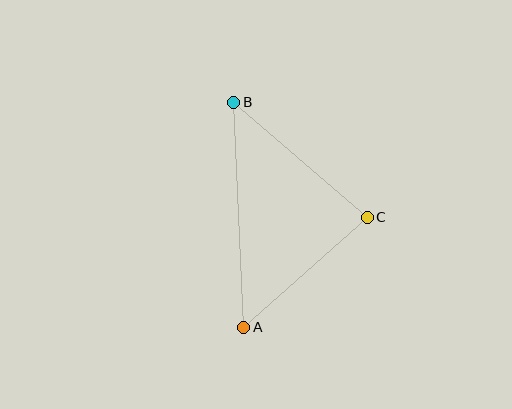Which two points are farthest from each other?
Points A and B are farthest from each other.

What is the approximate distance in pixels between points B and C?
The distance between B and C is approximately 176 pixels.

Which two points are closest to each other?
Points A and C are closest to each other.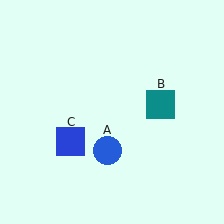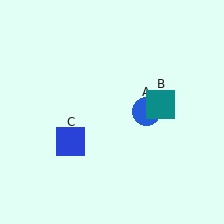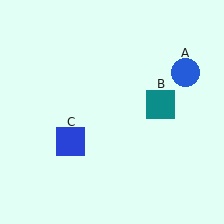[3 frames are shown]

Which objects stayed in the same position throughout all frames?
Teal square (object B) and blue square (object C) remained stationary.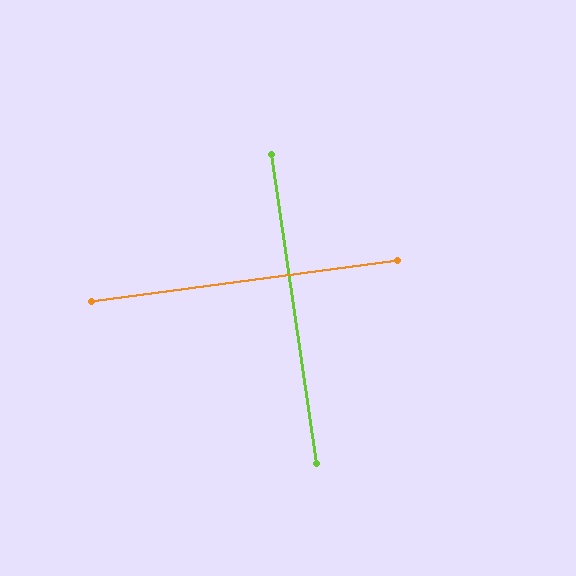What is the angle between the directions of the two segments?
Approximately 89 degrees.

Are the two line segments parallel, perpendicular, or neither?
Perpendicular — they meet at approximately 89°.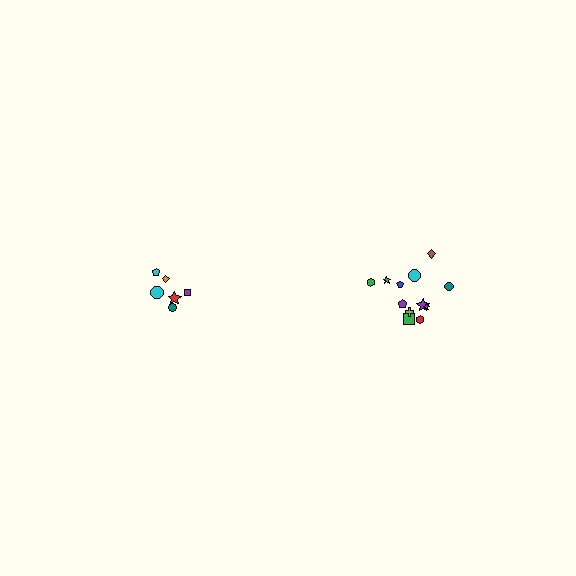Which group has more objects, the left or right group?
The right group.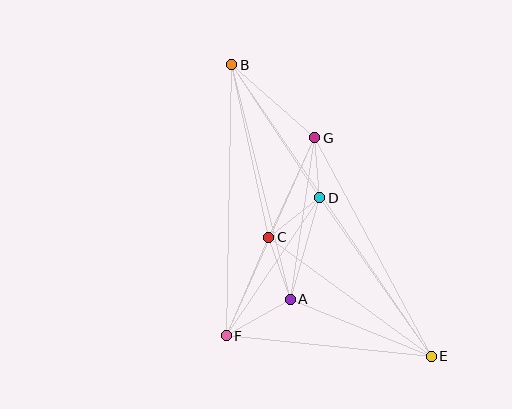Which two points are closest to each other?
Points D and G are closest to each other.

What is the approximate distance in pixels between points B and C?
The distance between B and C is approximately 176 pixels.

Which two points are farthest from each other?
Points B and E are farthest from each other.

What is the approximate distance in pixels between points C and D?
The distance between C and D is approximately 65 pixels.